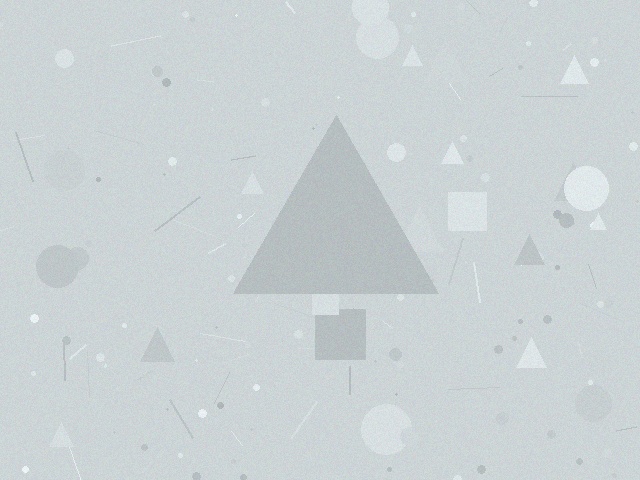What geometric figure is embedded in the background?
A triangle is embedded in the background.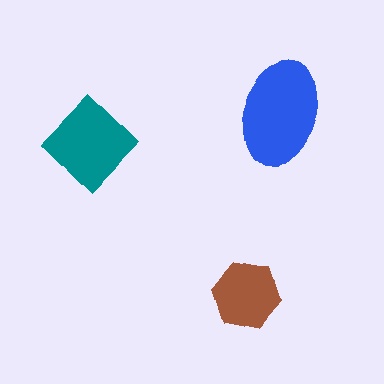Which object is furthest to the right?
The blue ellipse is rightmost.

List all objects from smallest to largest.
The brown hexagon, the teal diamond, the blue ellipse.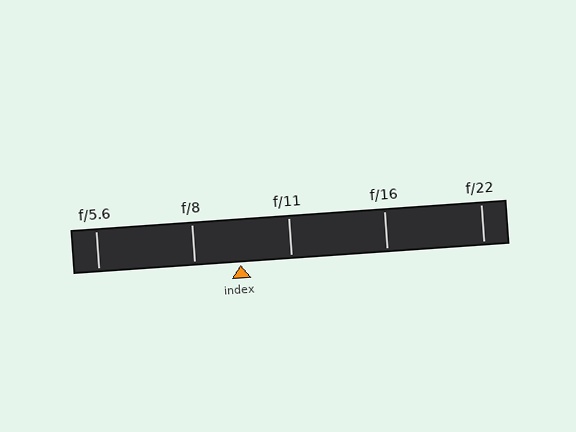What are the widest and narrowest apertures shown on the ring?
The widest aperture shown is f/5.6 and the narrowest is f/22.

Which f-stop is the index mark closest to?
The index mark is closest to f/8.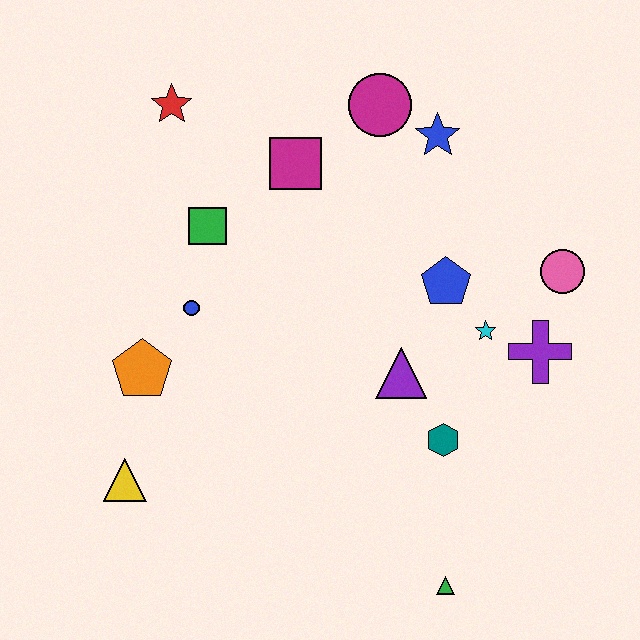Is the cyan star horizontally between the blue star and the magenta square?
No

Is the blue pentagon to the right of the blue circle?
Yes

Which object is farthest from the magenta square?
The green triangle is farthest from the magenta square.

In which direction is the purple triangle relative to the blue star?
The purple triangle is below the blue star.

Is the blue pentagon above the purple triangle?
Yes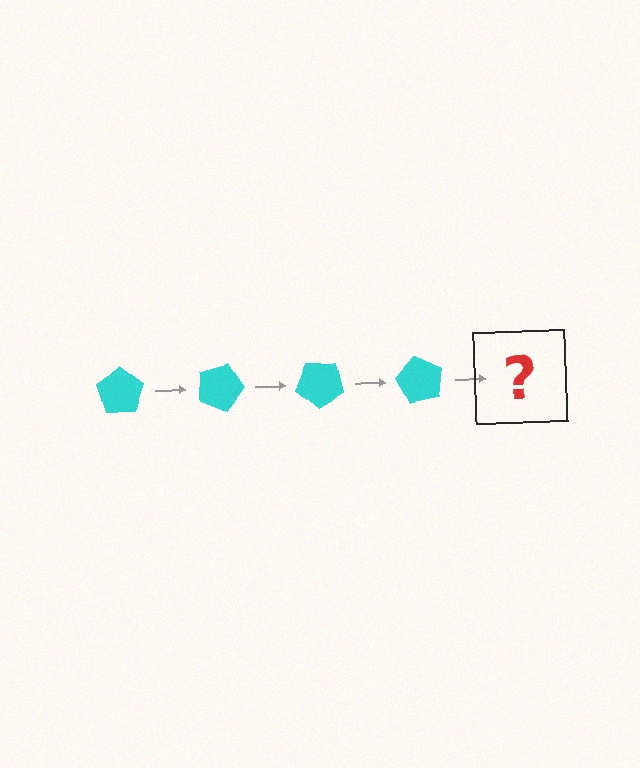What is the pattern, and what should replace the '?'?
The pattern is that the pentagon rotates 20 degrees each step. The '?' should be a cyan pentagon rotated 80 degrees.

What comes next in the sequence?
The next element should be a cyan pentagon rotated 80 degrees.